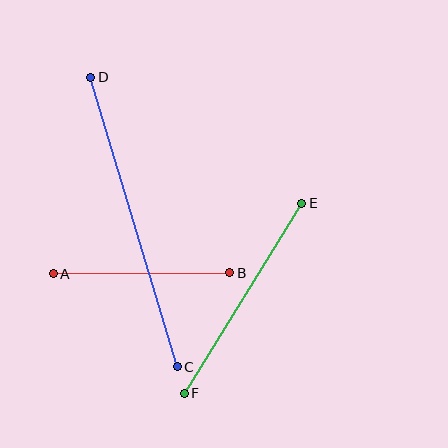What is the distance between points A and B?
The distance is approximately 177 pixels.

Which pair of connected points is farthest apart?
Points C and D are farthest apart.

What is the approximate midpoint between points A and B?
The midpoint is at approximately (141, 273) pixels.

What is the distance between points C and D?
The distance is approximately 302 pixels.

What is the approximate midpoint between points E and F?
The midpoint is at approximately (243, 298) pixels.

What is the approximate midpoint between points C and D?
The midpoint is at approximately (134, 222) pixels.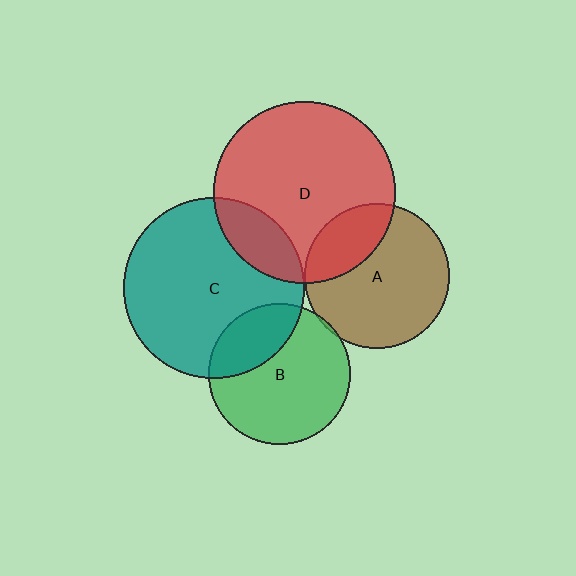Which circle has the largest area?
Circle D (red).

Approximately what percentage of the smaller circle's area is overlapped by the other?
Approximately 5%.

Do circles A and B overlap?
Yes.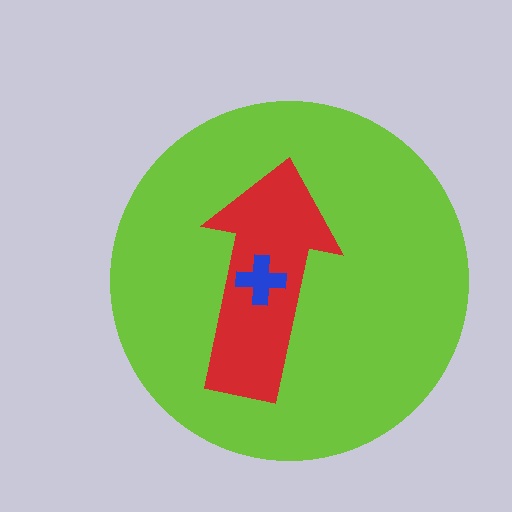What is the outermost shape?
The lime circle.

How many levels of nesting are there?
3.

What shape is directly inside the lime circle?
The red arrow.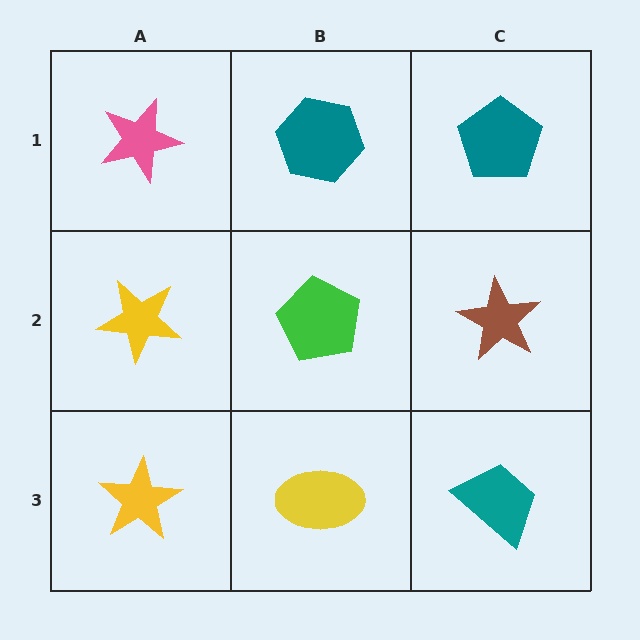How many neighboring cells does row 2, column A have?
3.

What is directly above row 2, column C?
A teal pentagon.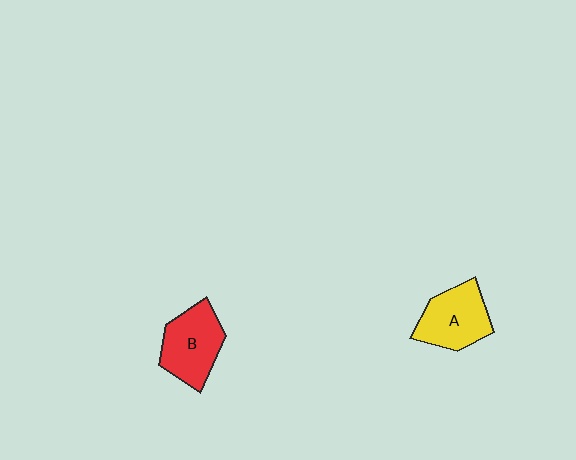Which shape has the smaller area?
Shape A (yellow).